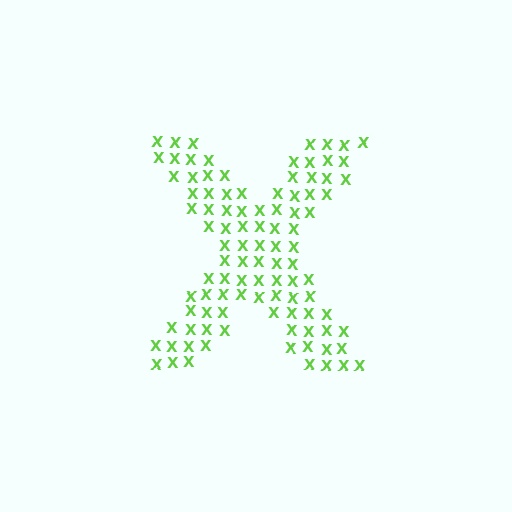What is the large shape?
The large shape is the letter X.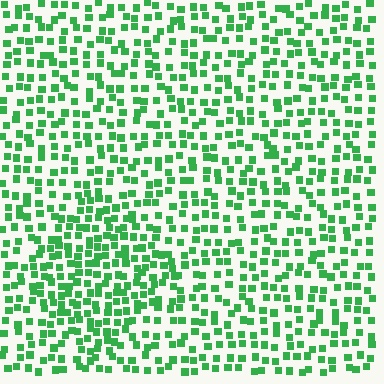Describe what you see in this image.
The image contains small green elements arranged at two different densities. A diamond-shaped region is visible where the elements are more densely packed than the surrounding area.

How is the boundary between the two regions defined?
The boundary is defined by a change in element density (approximately 1.6x ratio). All elements are the same color, size, and shape.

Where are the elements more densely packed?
The elements are more densely packed inside the diamond boundary.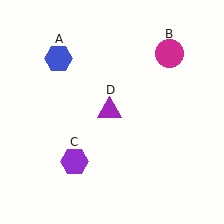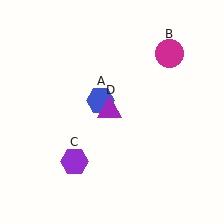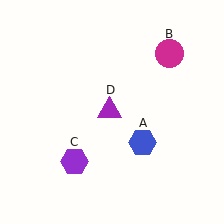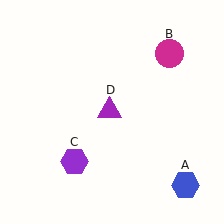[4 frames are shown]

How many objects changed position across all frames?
1 object changed position: blue hexagon (object A).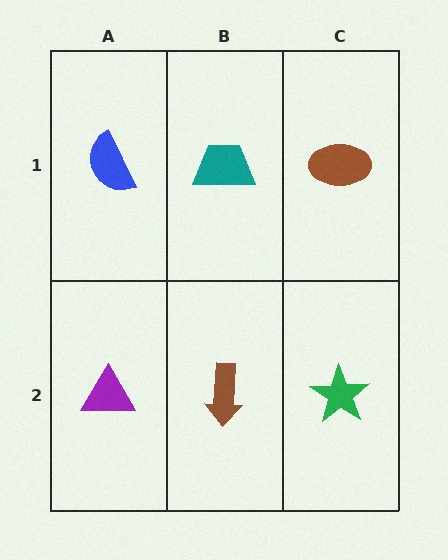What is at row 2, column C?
A green star.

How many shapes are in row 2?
3 shapes.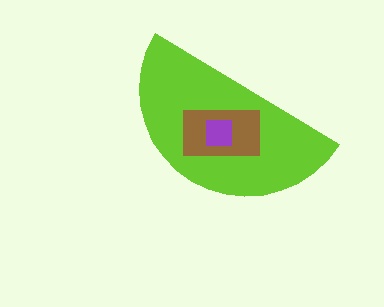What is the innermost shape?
The purple square.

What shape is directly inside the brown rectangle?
The purple square.